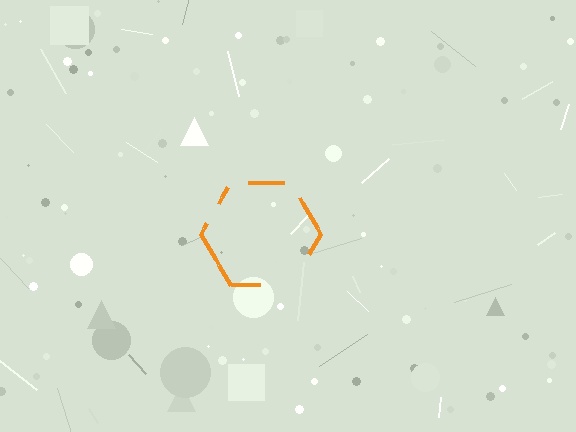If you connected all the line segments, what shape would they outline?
They would outline a hexagon.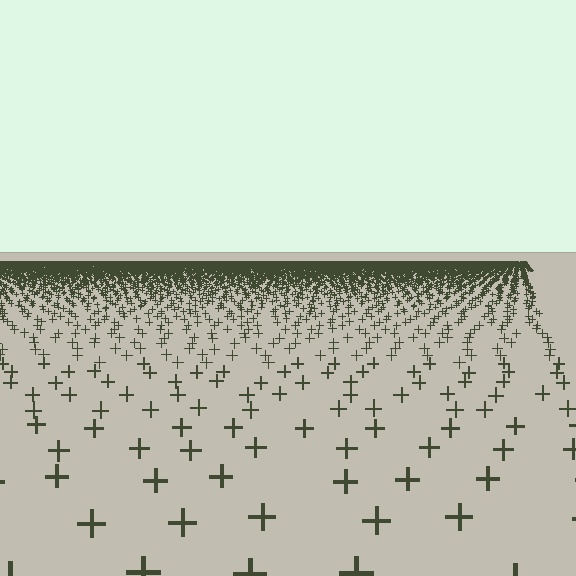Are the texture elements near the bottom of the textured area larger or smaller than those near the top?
Larger. Near the bottom, elements are closer to the viewer and appear at a bigger on-screen size.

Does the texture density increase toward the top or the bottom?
Density increases toward the top.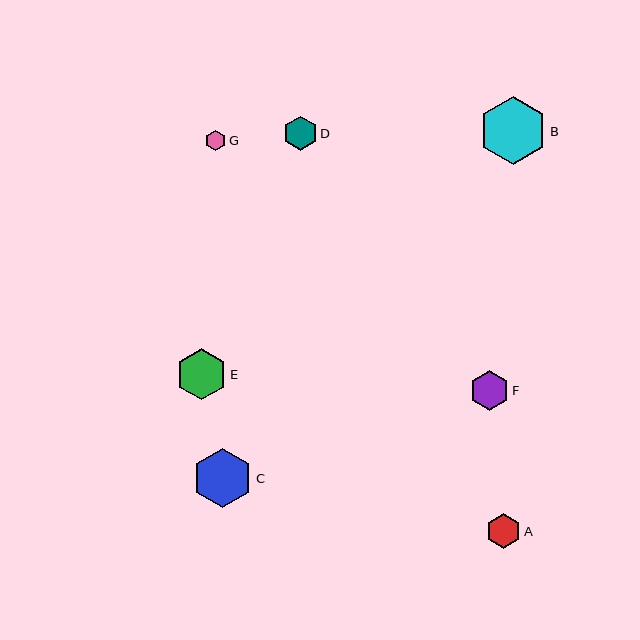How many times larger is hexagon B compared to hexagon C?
Hexagon B is approximately 1.1 times the size of hexagon C.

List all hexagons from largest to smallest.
From largest to smallest: B, C, E, F, A, D, G.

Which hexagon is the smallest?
Hexagon G is the smallest with a size of approximately 21 pixels.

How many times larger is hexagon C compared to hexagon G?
Hexagon C is approximately 2.9 times the size of hexagon G.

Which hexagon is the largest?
Hexagon B is the largest with a size of approximately 68 pixels.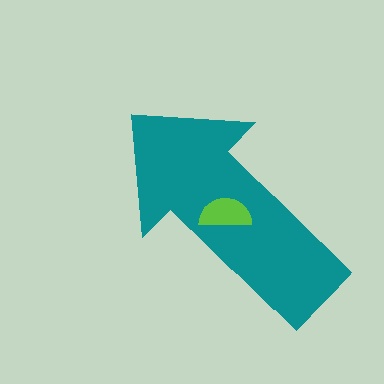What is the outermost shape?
The teal arrow.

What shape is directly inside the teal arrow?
The lime semicircle.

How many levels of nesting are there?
2.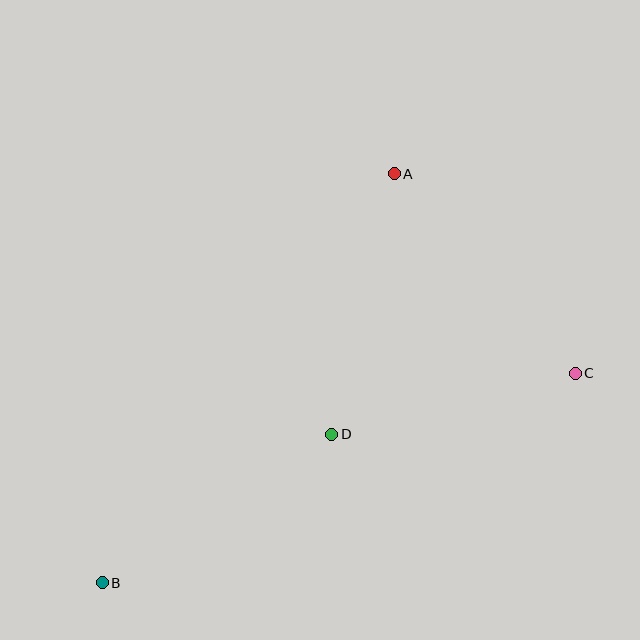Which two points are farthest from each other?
Points B and C are farthest from each other.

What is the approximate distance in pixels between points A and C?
The distance between A and C is approximately 270 pixels.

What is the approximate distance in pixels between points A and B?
The distance between A and B is approximately 502 pixels.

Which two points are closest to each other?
Points C and D are closest to each other.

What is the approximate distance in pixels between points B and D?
The distance between B and D is approximately 273 pixels.